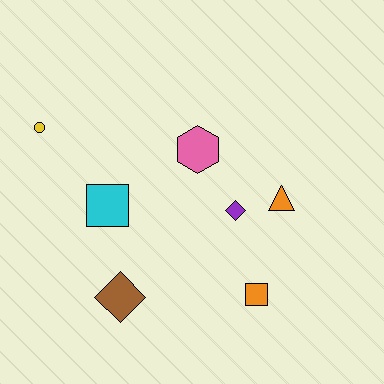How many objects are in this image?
There are 7 objects.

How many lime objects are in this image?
There are no lime objects.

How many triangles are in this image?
There is 1 triangle.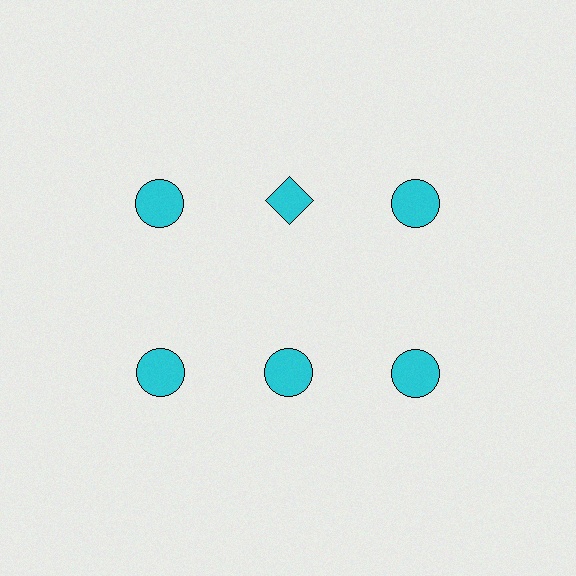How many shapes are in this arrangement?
There are 6 shapes arranged in a grid pattern.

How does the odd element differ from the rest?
It has a different shape: diamond instead of circle.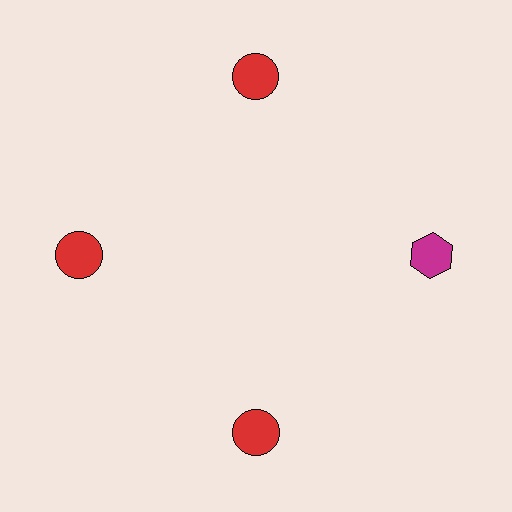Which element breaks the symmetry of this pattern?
The magenta hexagon at roughly the 3 o'clock position breaks the symmetry. All other shapes are red circles.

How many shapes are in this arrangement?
There are 4 shapes arranged in a ring pattern.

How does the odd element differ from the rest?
It differs in both color (magenta instead of red) and shape (hexagon instead of circle).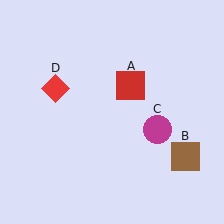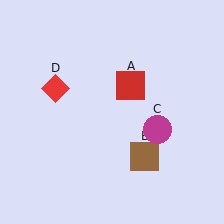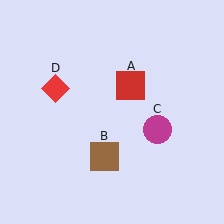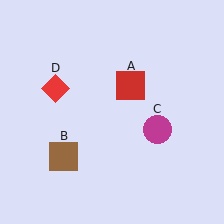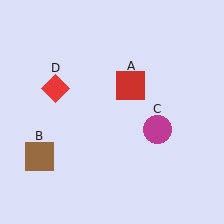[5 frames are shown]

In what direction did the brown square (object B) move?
The brown square (object B) moved left.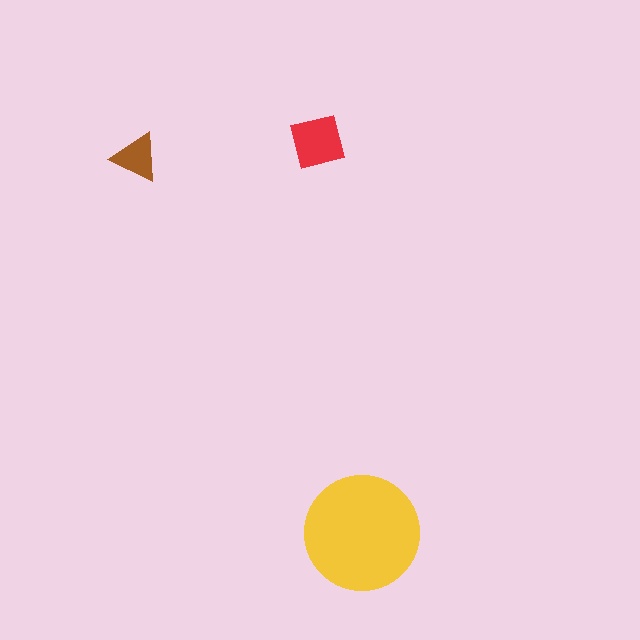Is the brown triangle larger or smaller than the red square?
Smaller.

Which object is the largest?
The yellow circle.